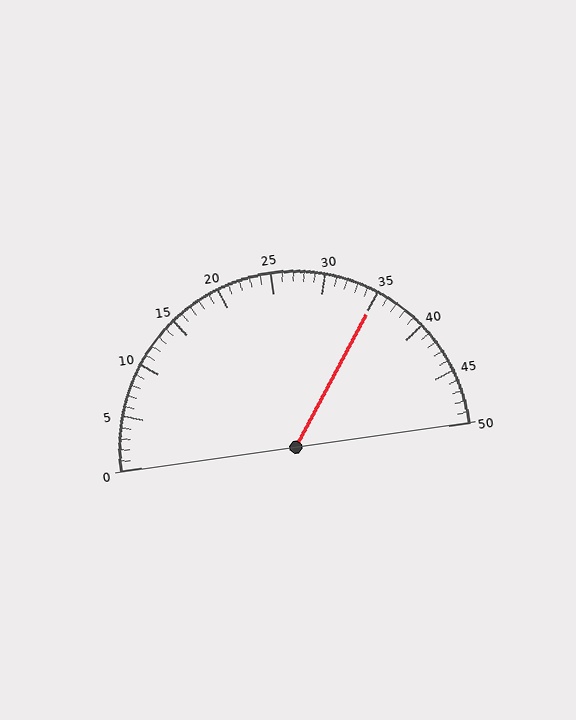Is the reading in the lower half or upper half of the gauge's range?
The reading is in the upper half of the range (0 to 50).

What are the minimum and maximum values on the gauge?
The gauge ranges from 0 to 50.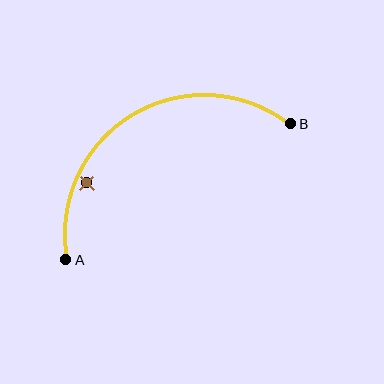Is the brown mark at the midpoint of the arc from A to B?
No — the brown mark does not lie on the arc at all. It sits slightly inside the curve.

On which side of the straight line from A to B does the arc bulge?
The arc bulges above the straight line connecting A and B.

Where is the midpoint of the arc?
The arc midpoint is the point on the curve farthest from the straight line joining A and B. It sits above that line.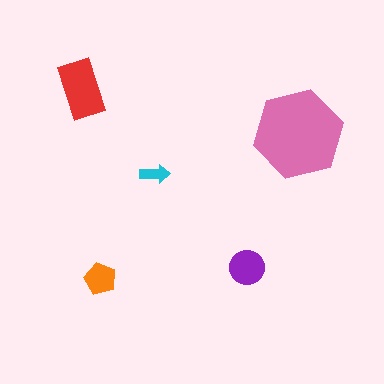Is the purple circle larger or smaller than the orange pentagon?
Larger.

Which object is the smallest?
The cyan arrow.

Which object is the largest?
The pink hexagon.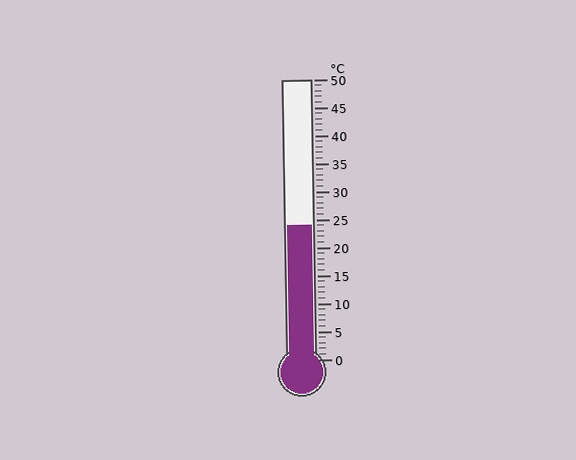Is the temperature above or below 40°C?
The temperature is below 40°C.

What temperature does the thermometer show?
The thermometer shows approximately 24°C.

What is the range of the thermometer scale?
The thermometer scale ranges from 0°C to 50°C.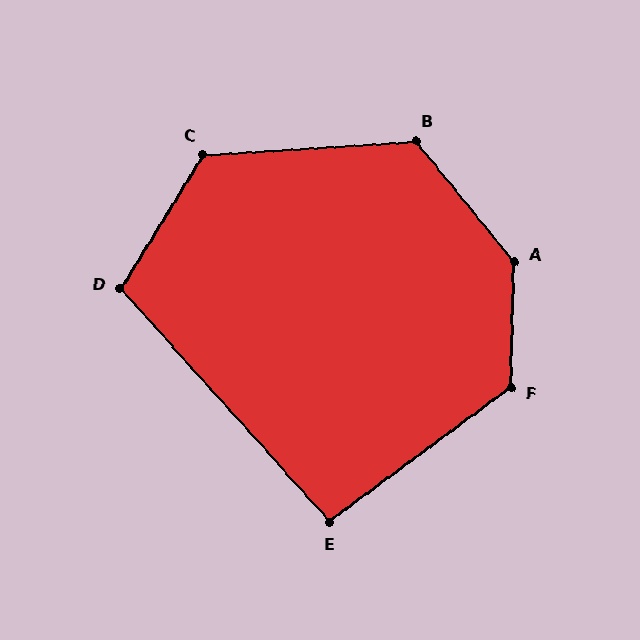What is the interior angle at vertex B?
Approximately 126 degrees (obtuse).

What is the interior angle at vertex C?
Approximately 125 degrees (obtuse).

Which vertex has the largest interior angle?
A, at approximately 139 degrees.